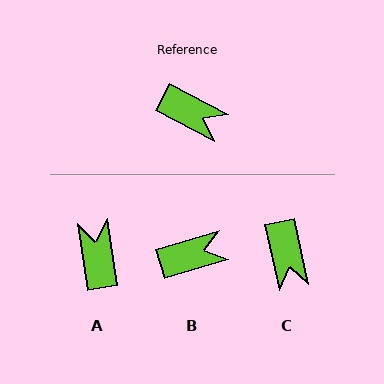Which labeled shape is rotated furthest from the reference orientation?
A, about 127 degrees away.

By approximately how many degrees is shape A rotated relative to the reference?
Approximately 127 degrees counter-clockwise.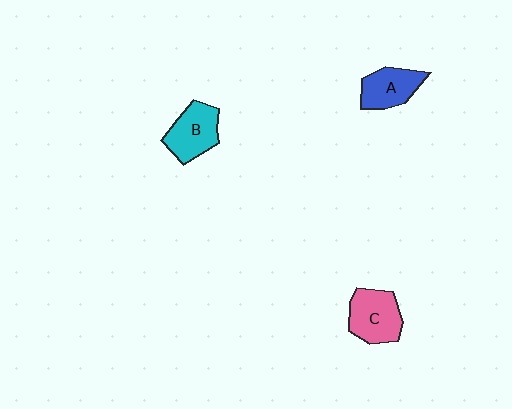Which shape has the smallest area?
Shape A (blue).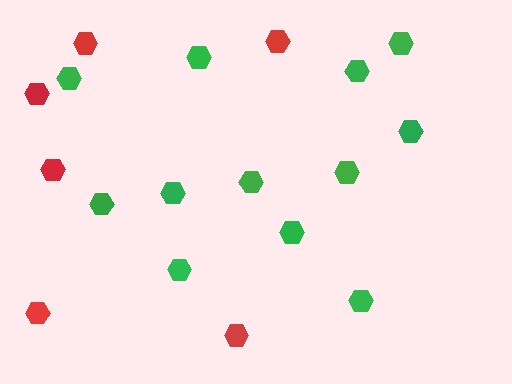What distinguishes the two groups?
There are 2 groups: one group of green hexagons (12) and one group of red hexagons (6).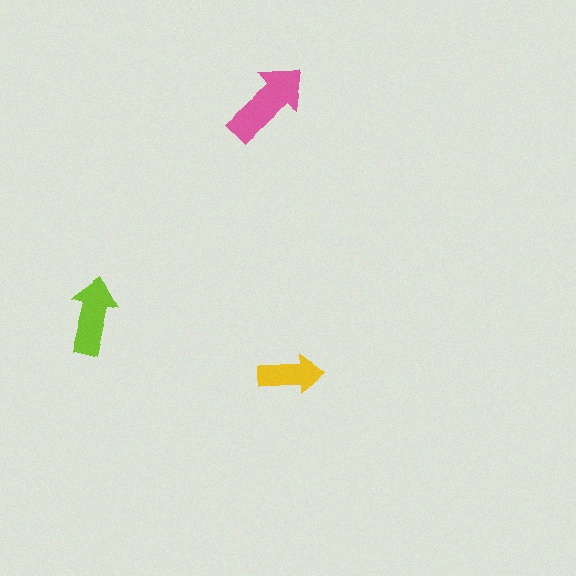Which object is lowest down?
The yellow arrow is bottommost.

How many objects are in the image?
There are 3 objects in the image.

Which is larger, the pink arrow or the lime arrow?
The pink one.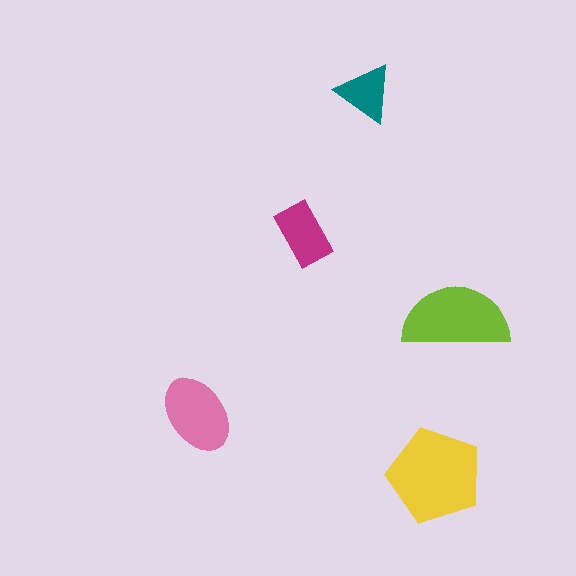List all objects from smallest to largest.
The teal triangle, the magenta rectangle, the pink ellipse, the lime semicircle, the yellow pentagon.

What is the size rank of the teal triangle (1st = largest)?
5th.